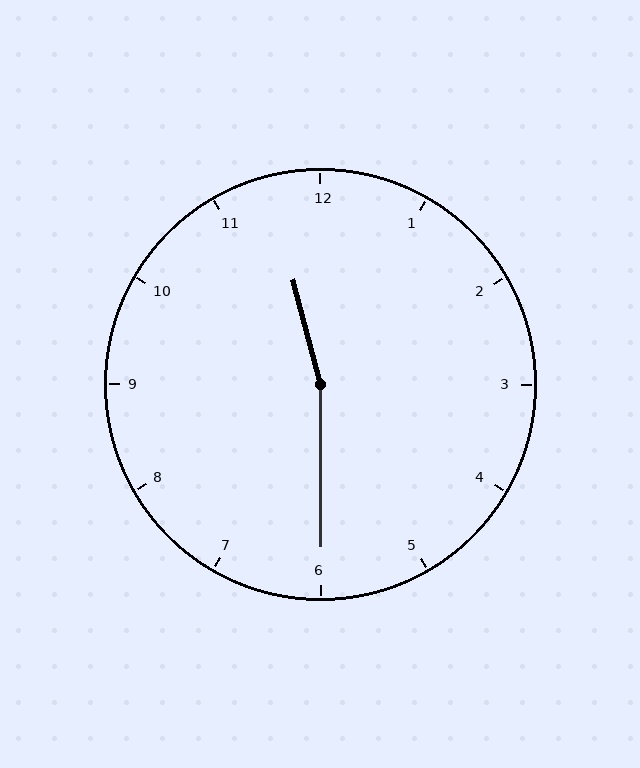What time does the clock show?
11:30.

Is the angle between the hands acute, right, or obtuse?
It is obtuse.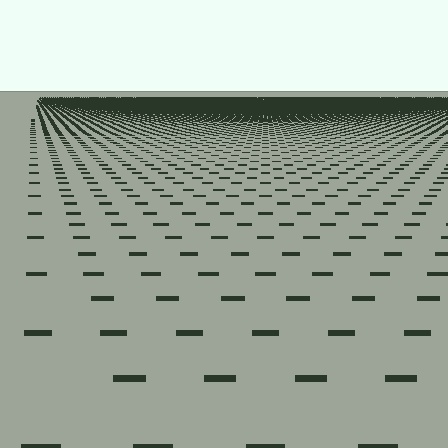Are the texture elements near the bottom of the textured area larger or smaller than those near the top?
Larger. Near the bottom, elements are closer to the viewer and appear at a bigger on-screen size.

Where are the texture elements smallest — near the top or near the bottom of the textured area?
Near the top.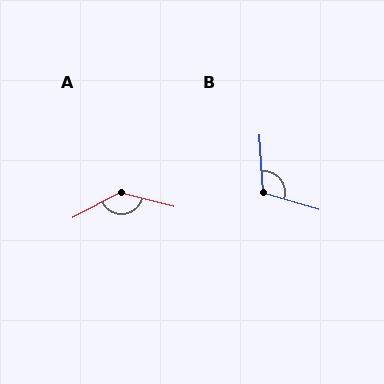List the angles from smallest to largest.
B (110°), A (137°).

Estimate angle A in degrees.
Approximately 137 degrees.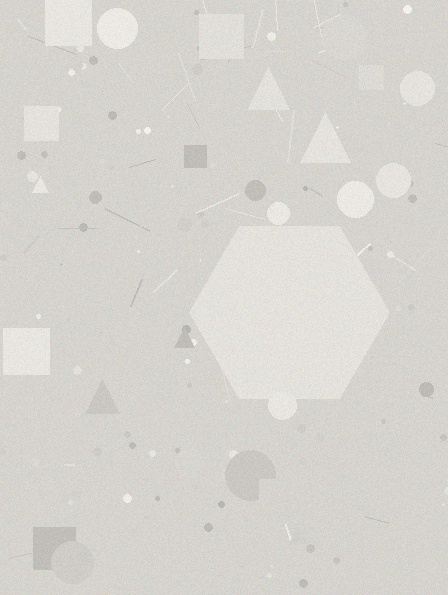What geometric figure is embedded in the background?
A hexagon is embedded in the background.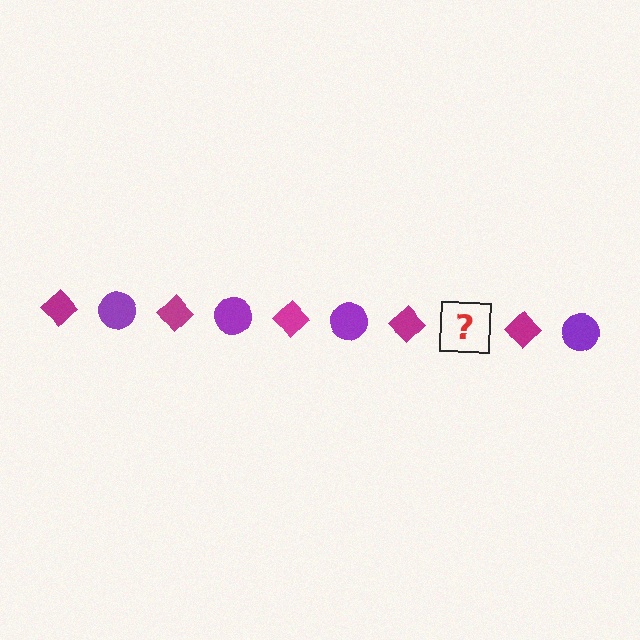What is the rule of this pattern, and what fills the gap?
The rule is that the pattern alternates between magenta diamond and purple circle. The gap should be filled with a purple circle.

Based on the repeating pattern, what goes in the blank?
The blank should be a purple circle.